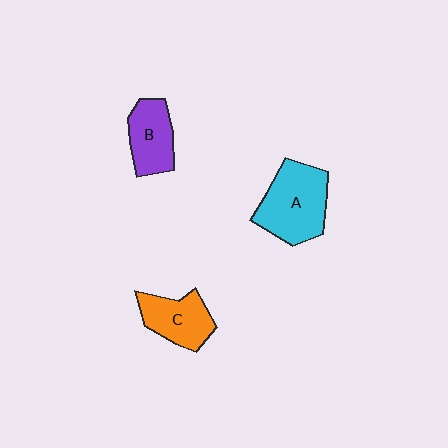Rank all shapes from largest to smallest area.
From largest to smallest: A (cyan), C (orange), B (purple).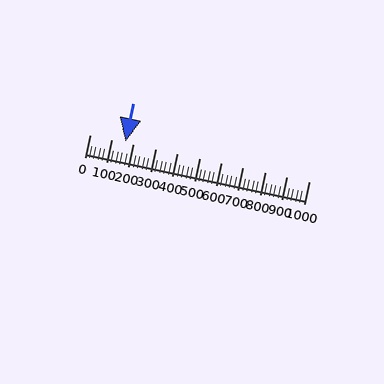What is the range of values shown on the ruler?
The ruler shows values from 0 to 1000.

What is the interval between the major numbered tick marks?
The major tick marks are spaced 100 units apart.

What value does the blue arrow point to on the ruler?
The blue arrow points to approximately 161.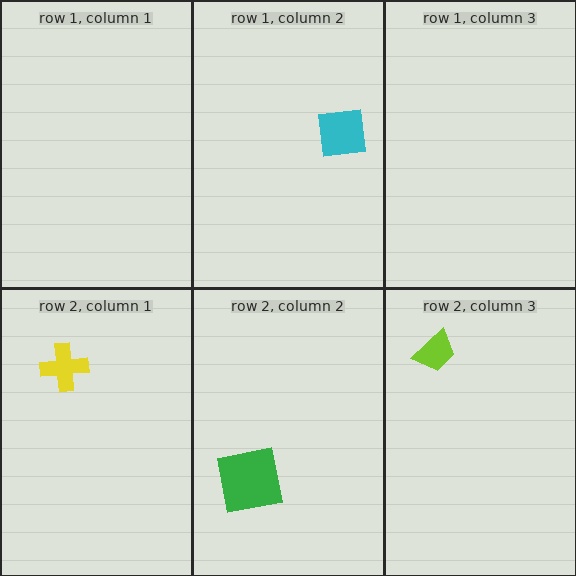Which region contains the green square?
The row 2, column 2 region.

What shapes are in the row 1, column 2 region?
The cyan square.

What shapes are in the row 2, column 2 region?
The green square.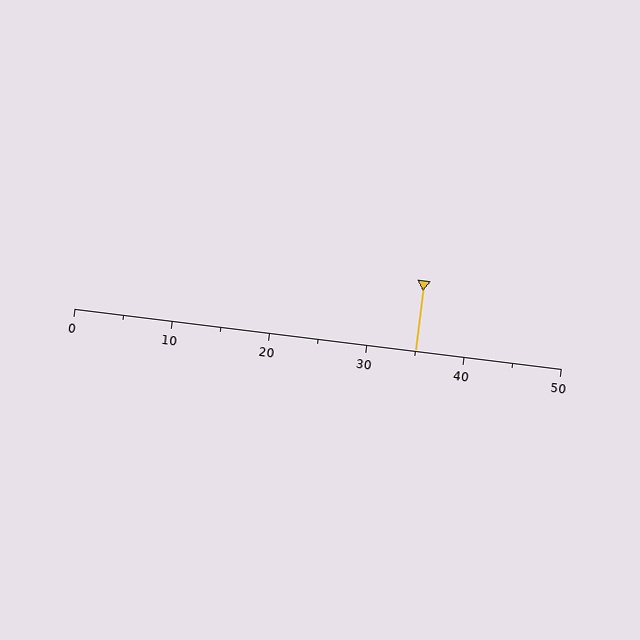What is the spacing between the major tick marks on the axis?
The major ticks are spaced 10 apart.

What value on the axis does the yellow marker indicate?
The marker indicates approximately 35.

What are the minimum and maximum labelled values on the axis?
The axis runs from 0 to 50.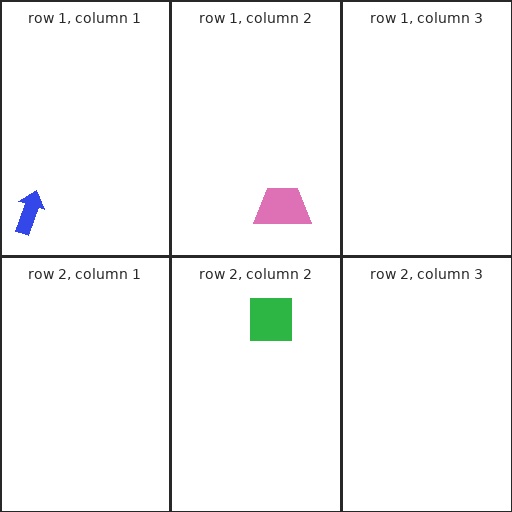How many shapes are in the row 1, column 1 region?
1.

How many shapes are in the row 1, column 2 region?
1.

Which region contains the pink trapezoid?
The row 1, column 2 region.